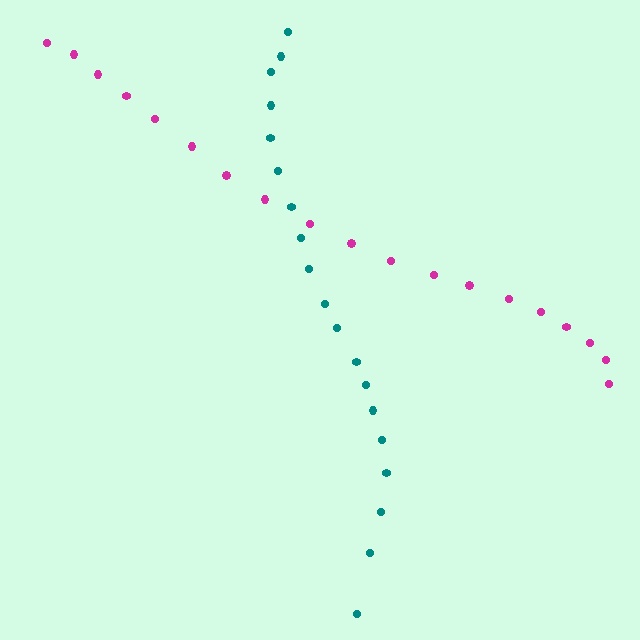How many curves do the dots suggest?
There are 2 distinct paths.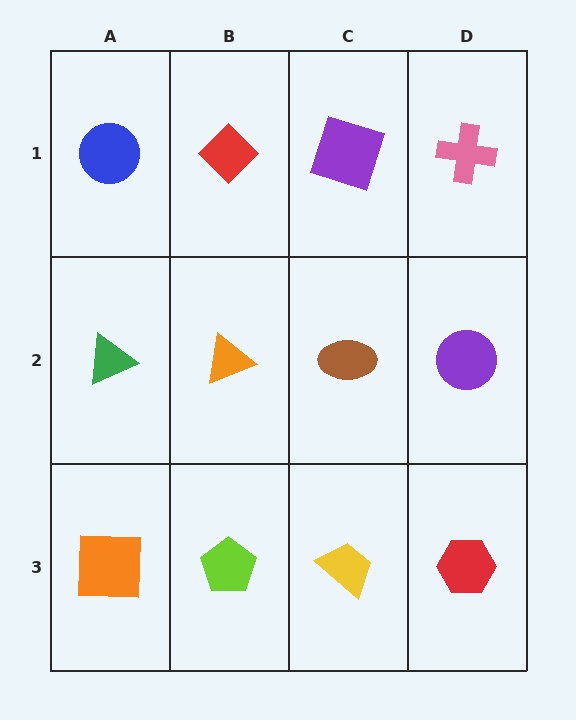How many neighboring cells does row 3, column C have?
3.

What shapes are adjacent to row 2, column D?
A pink cross (row 1, column D), a red hexagon (row 3, column D), a brown ellipse (row 2, column C).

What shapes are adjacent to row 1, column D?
A purple circle (row 2, column D), a purple square (row 1, column C).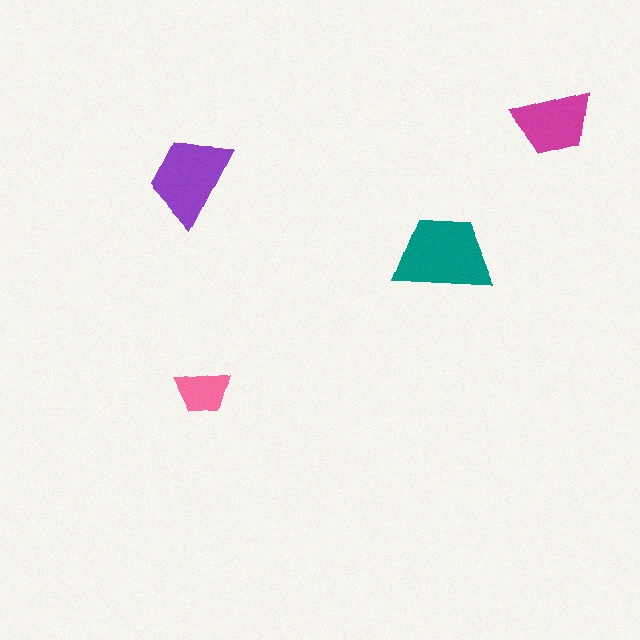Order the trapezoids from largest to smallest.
the teal one, the purple one, the magenta one, the pink one.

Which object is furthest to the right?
The magenta trapezoid is rightmost.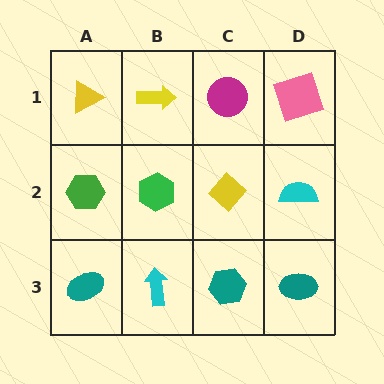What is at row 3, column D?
A teal ellipse.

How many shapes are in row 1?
4 shapes.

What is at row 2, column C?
A yellow diamond.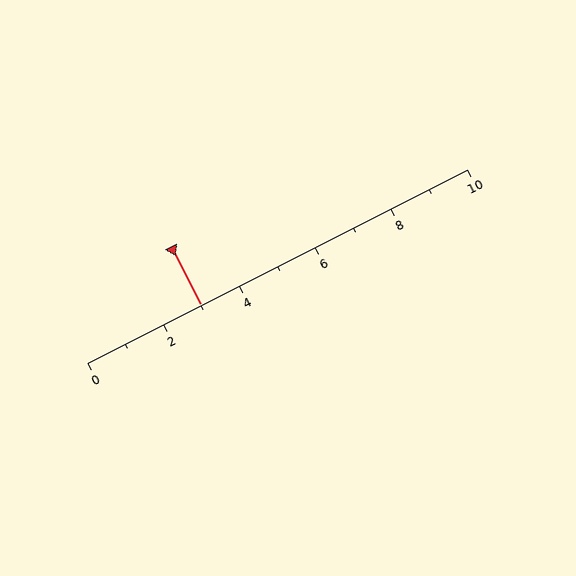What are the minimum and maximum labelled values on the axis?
The axis runs from 0 to 10.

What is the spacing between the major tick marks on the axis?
The major ticks are spaced 2 apart.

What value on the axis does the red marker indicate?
The marker indicates approximately 3.